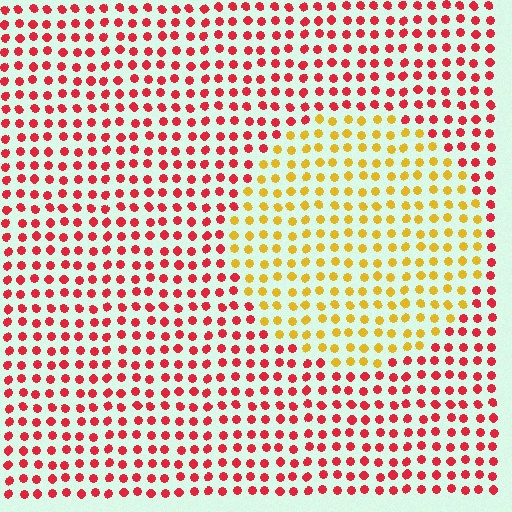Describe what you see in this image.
The image is filled with small red elements in a uniform arrangement. A circle-shaped region is visible where the elements are tinted to a slightly different hue, forming a subtle color boundary.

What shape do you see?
I see a circle.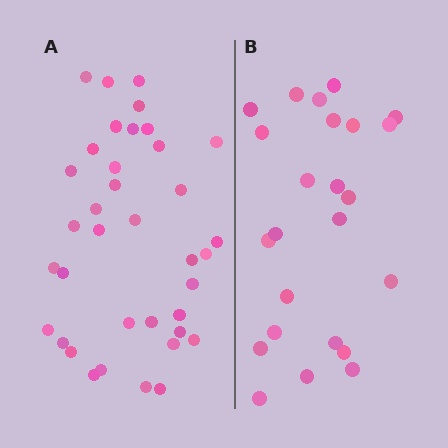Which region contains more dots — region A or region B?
Region A (the left region) has more dots.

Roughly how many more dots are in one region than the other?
Region A has approximately 15 more dots than region B.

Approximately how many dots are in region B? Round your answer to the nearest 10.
About 20 dots. (The exact count is 24, which rounds to 20.)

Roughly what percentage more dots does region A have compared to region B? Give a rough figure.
About 55% more.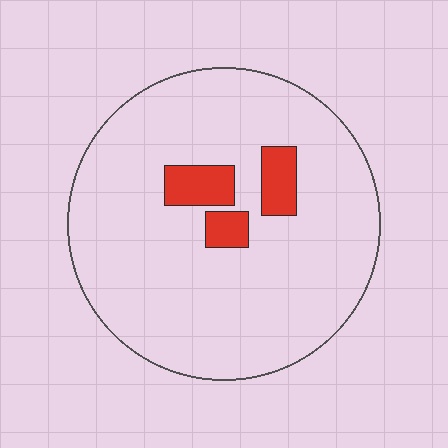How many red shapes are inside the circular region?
3.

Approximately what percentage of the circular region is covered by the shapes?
Approximately 10%.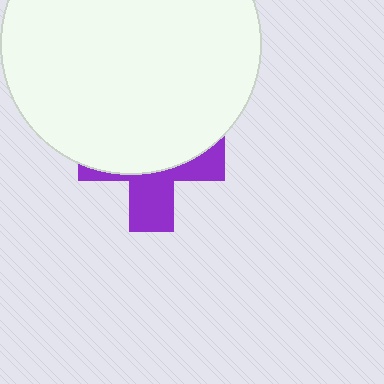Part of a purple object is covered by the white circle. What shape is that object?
It is a cross.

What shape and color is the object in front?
The object in front is a white circle.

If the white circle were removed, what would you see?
You would see the complete purple cross.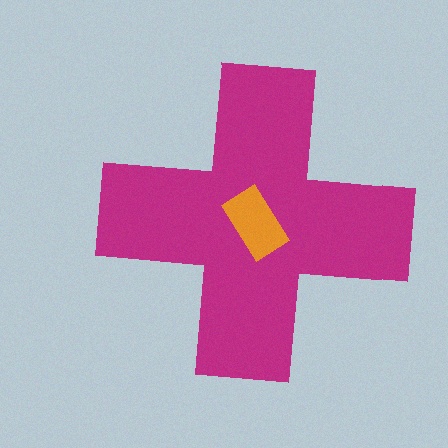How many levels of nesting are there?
2.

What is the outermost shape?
The magenta cross.